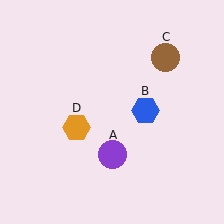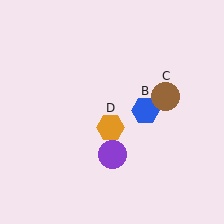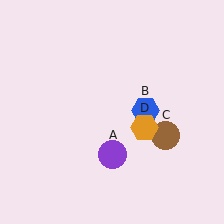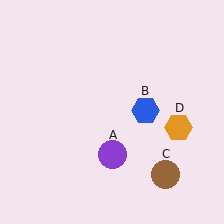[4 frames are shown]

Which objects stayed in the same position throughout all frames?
Purple circle (object A) and blue hexagon (object B) remained stationary.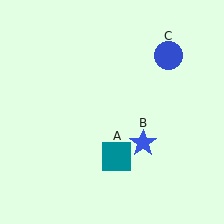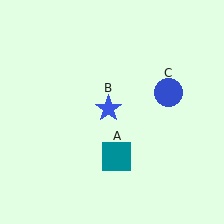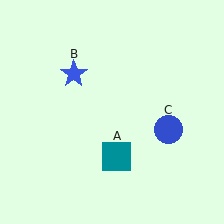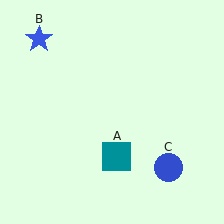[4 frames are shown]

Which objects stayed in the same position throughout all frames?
Teal square (object A) remained stationary.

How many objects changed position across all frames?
2 objects changed position: blue star (object B), blue circle (object C).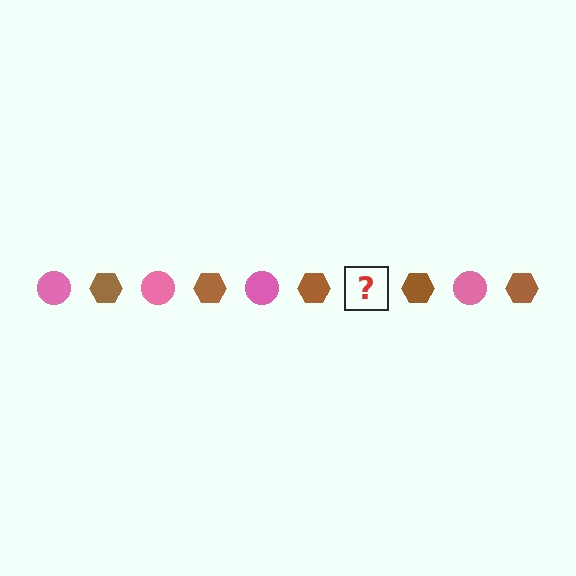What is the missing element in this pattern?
The missing element is a pink circle.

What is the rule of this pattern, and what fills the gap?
The rule is that the pattern alternates between pink circle and brown hexagon. The gap should be filled with a pink circle.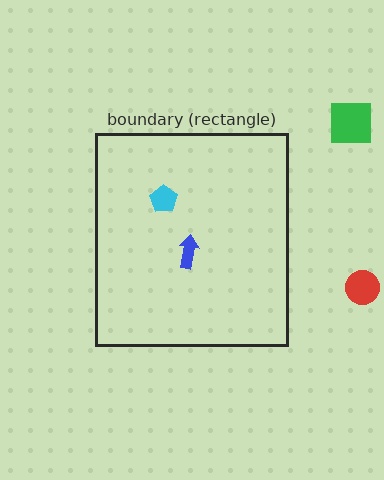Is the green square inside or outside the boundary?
Outside.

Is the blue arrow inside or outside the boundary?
Inside.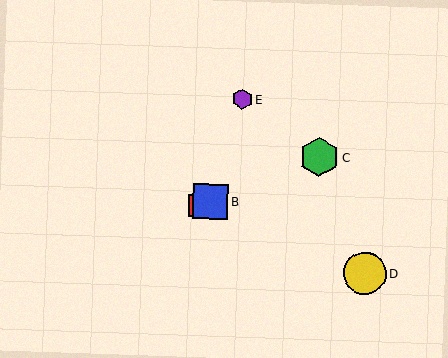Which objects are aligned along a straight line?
Objects A, B, C are aligned along a straight line.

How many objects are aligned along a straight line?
3 objects (A, B, C) are aligned along a straight line.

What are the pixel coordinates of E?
Object E is at (242, 100).